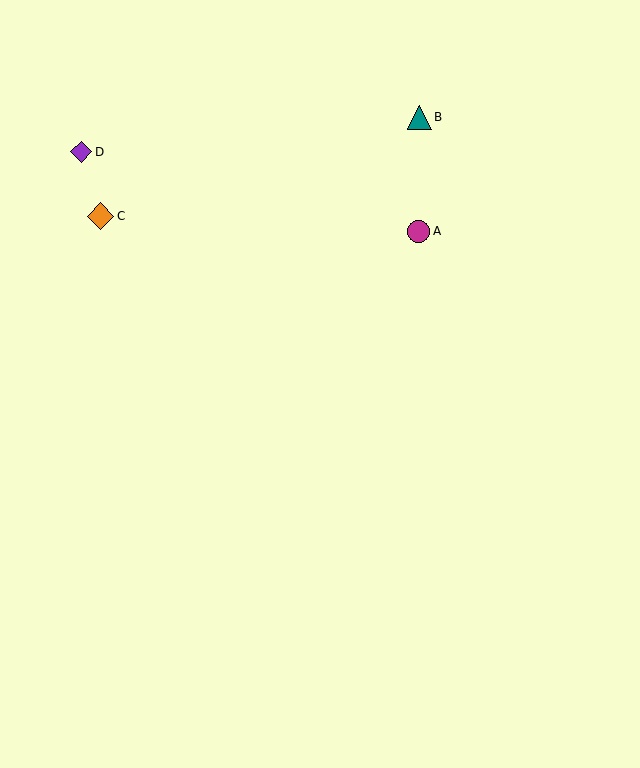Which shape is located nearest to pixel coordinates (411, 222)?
The magenta circle (labeled A) at (419, 231) is nearest to that location.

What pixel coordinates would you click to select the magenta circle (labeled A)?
Click at (419, 231) to select the magenta circle A.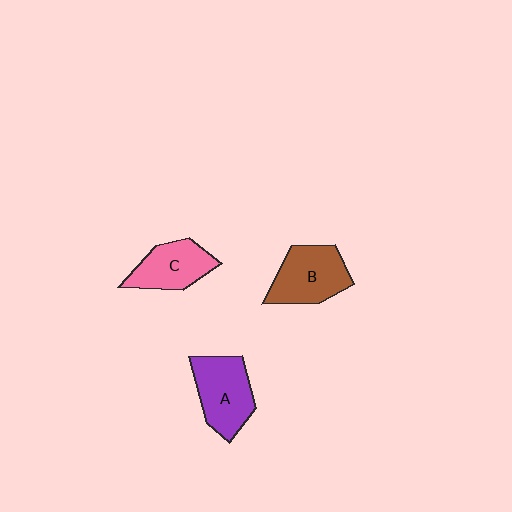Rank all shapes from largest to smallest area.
From largest to smallest: B (brown), A (purple), C (pink).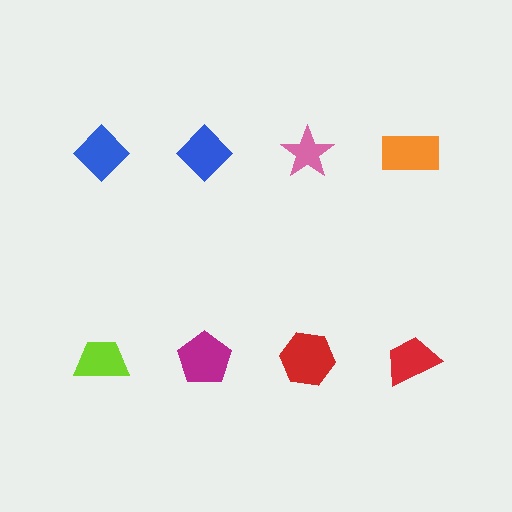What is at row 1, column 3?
A pink star.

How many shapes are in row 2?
4 shapes.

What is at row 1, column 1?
A blue diamond.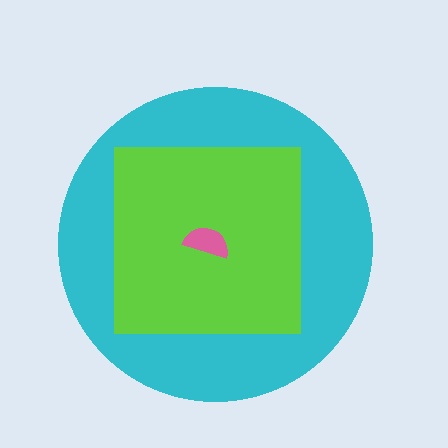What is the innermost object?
The pink semicircle.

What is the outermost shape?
The cyan circle.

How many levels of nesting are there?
3.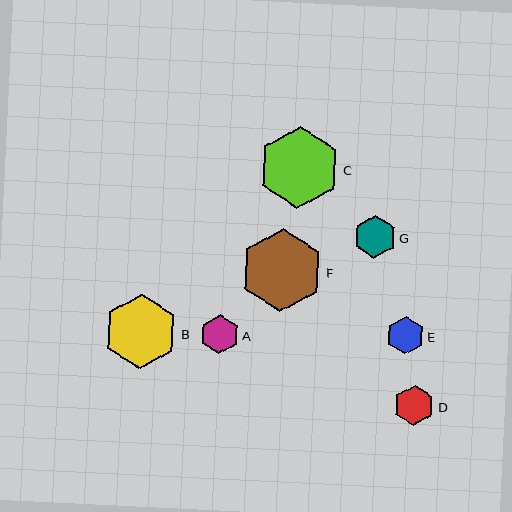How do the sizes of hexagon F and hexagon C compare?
Hexagon F and hexagon C are approximately the same size.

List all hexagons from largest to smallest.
From largest to smallest: F, C, B, G, D, A, E.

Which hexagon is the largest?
Hexagon F is the largest with a size of approximately 83 pixels.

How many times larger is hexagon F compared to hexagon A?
Hexagon F is approximately 2.1 times the size of hexagon A.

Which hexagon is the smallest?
Hexagon E is the smallest with a size of approximately 38 pixels.